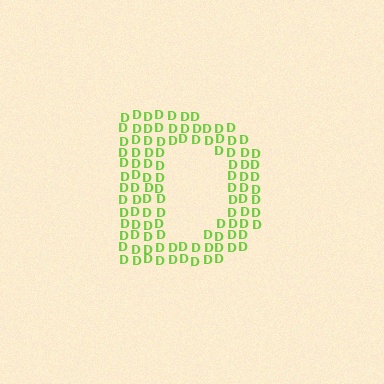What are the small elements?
The small elements are letter D's.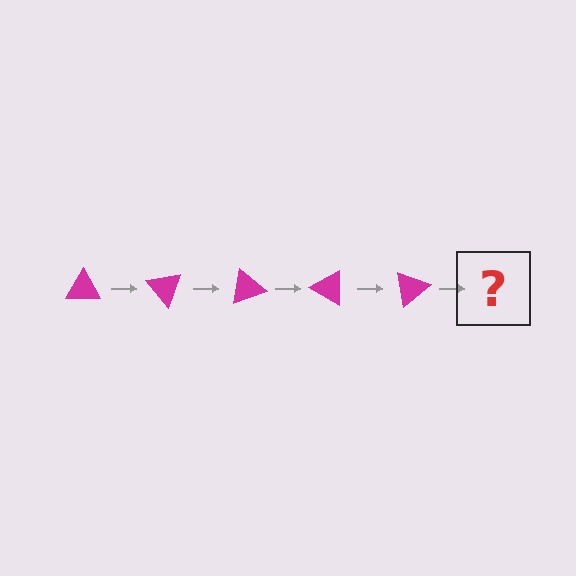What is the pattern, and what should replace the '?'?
The pattern is that the triangle rotates 50 degrees each step. The '?' should be a magenta triangle rotated 250 degrees.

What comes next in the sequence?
The next element should be a magenta triangle rotated 250 degrees.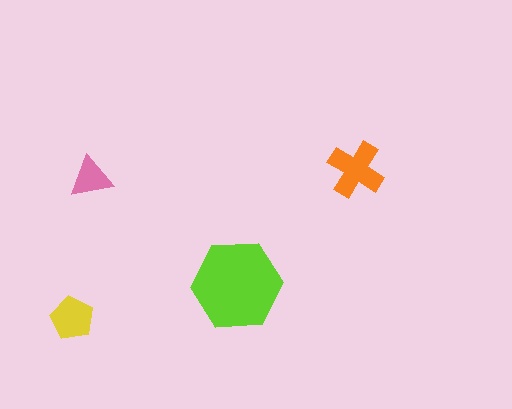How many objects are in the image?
There are 4 objects in the image.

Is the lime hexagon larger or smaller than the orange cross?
Larger.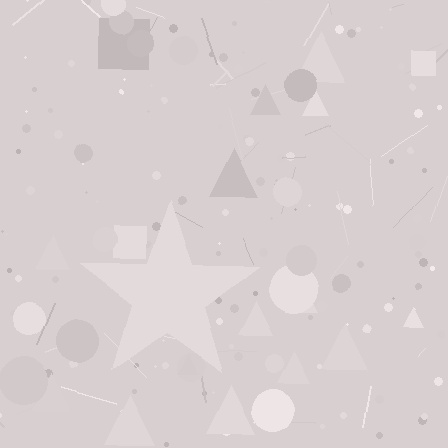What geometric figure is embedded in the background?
A star is embedded in the background.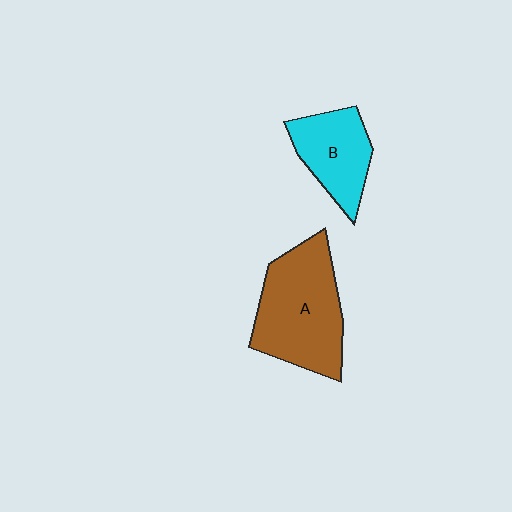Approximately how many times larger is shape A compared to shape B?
Approximately 1.6 times.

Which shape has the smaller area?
Shape B (cyan).